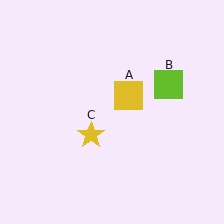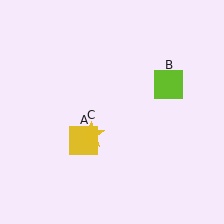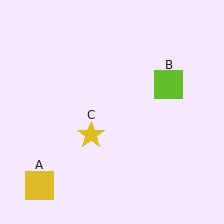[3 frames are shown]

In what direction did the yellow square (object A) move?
The yellow square (object A) moved down and to the left.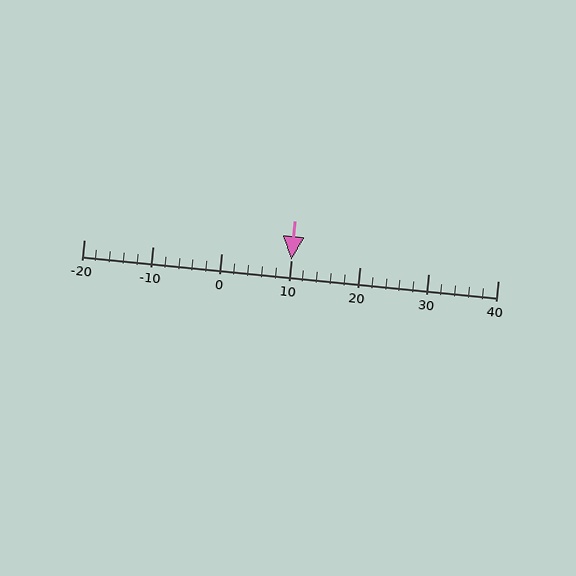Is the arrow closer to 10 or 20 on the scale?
The arrow is closer to 10.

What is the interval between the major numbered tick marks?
The major tick marks are spaced 10 units apart.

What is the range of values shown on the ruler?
The ruler shows values from -20 to 40.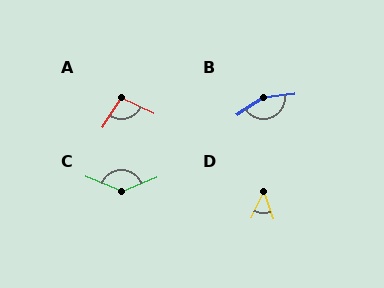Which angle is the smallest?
D, at approximately 44 degrees.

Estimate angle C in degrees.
Approximately 136 degrees.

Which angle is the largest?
B, at approximately 153 degrees.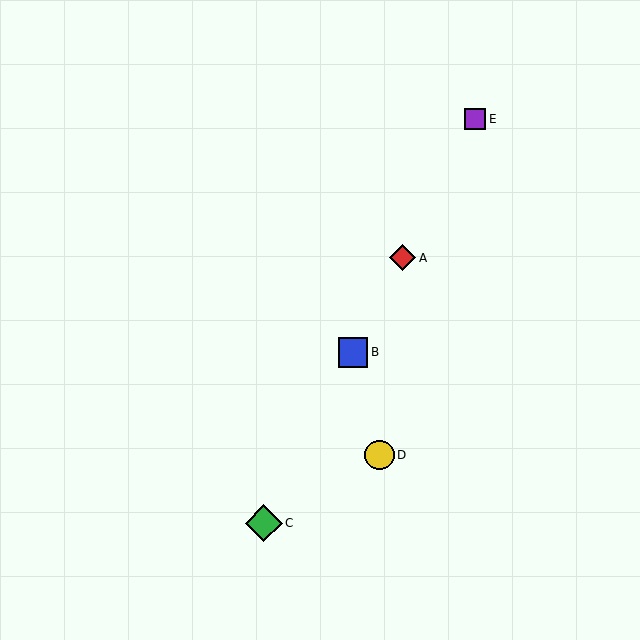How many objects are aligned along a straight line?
4 objects (A, B, C, E) are aligned along a straight line.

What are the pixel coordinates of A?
Object A is at (403, 258).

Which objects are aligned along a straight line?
Objects A, B, C, E are aligned along a straight line.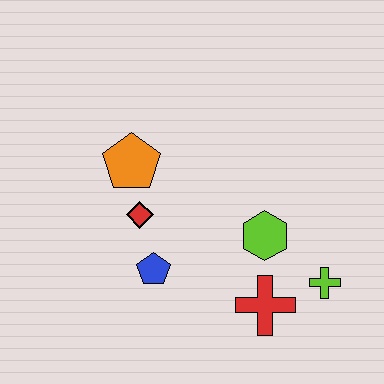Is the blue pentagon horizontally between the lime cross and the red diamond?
Yes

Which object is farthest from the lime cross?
The orange pentagon is farthest from the lime cross.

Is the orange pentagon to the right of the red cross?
No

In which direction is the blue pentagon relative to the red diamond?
The blue pentagon is below the red diamond.